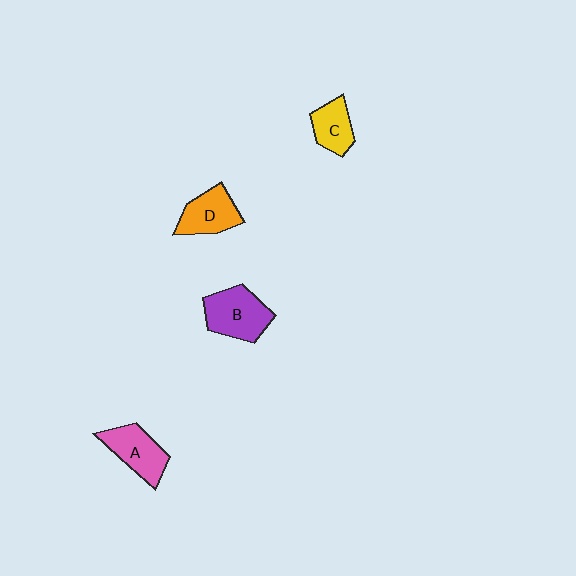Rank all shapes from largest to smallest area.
From largest to smallest: B (purple), A (pink), D (orange), C (yellow).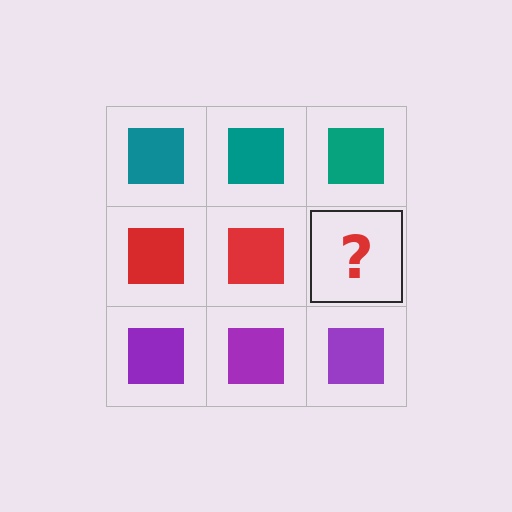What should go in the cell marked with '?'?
The missing cell should contain a red square.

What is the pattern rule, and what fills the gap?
The rule is that each row has a consistent color. The gap should be filled with a red square.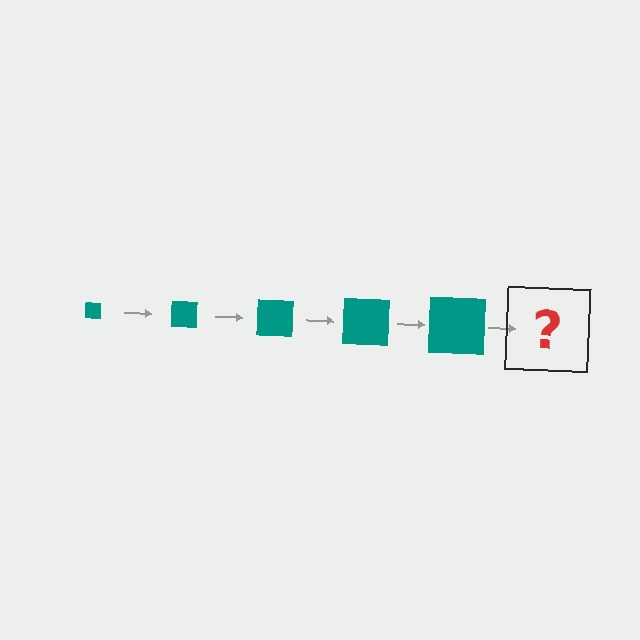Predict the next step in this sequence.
The next step is a teal square, larger than the previous one.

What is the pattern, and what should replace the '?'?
The pattern is that the square gets progressively larger each step. The '?' should be a teal square, larger than the previous one.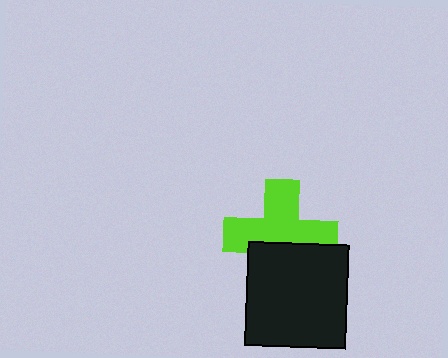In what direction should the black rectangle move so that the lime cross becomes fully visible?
The black rectangle should move down. That is the shortest direction to clear the overlap and leave the lime cross fully visible.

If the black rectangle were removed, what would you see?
You would see the complete lime cross.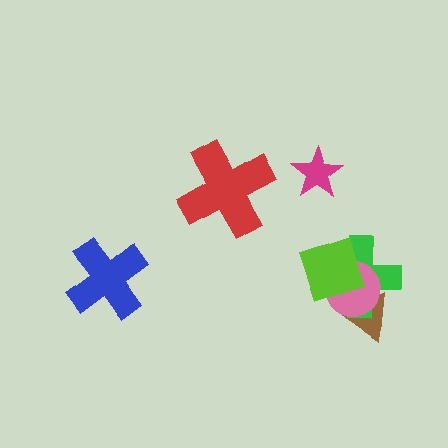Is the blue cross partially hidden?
No, no other shape covers it.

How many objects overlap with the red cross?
0 objects overlap with the red cross.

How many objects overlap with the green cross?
3 objects overlap with the green cross.